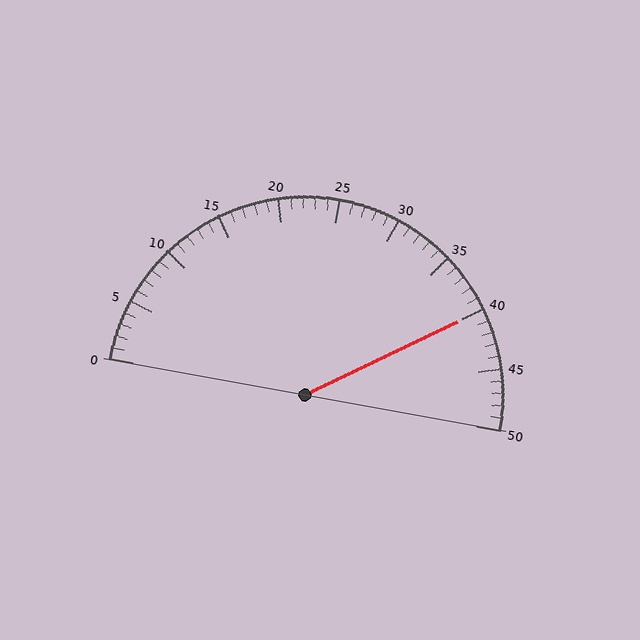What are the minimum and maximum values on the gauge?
The gauge ranges from 0 to 50.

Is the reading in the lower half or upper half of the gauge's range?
The reading is in the upper half of the range (0 to 50).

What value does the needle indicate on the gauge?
The needle indicates approximately 40.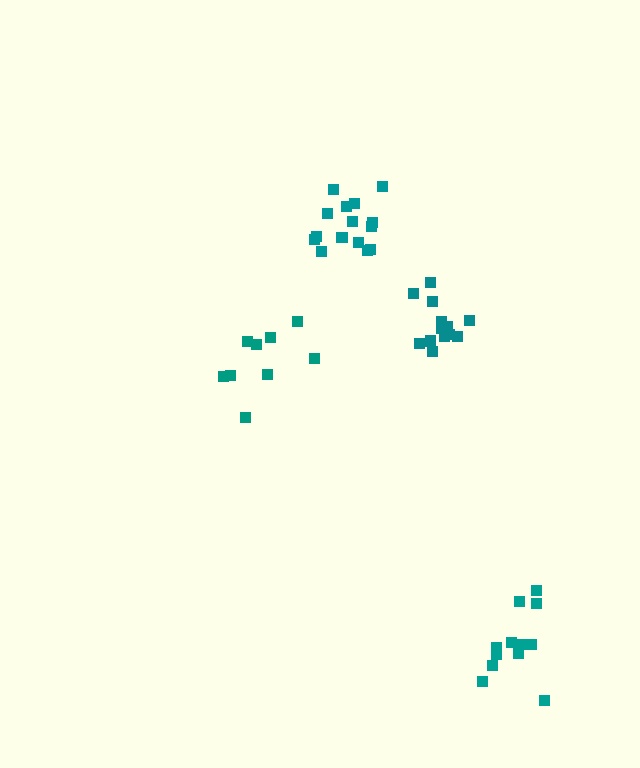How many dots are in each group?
Group 1: 12 dots, Group 2: 15 dots, Group 3: 13 dots, Group 4: 9 dots (49 total).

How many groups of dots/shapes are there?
There are 4 groups.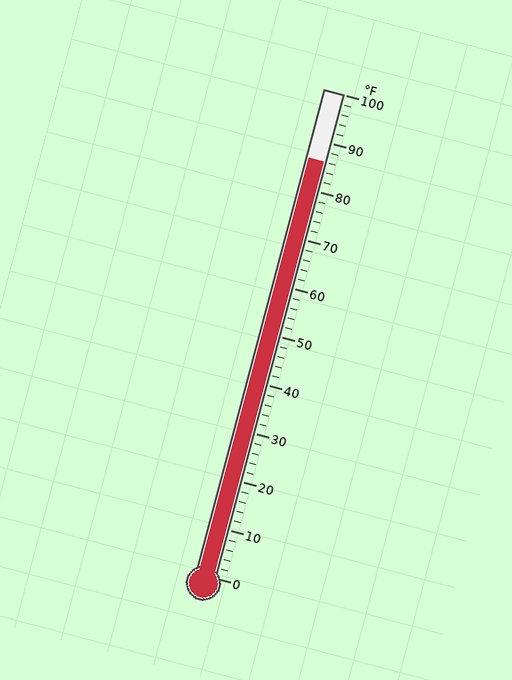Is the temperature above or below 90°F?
The temperature is below 90°F.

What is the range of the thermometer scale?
The thermometer scale ranges from 0°F to 100°F.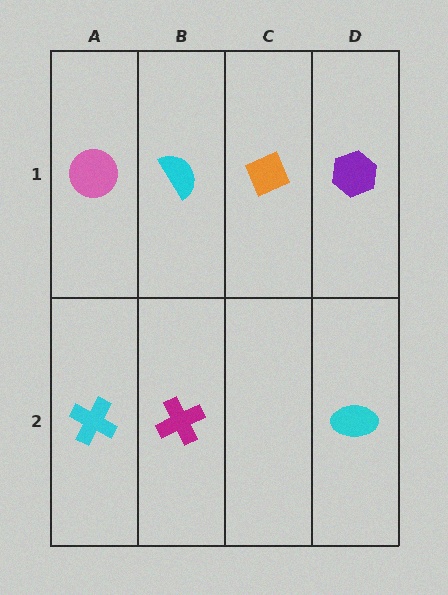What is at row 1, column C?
An orange diamond.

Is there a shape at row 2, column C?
No, that cell is empty.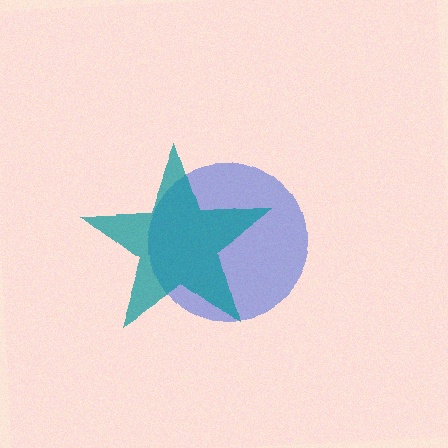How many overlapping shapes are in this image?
There are 2 overlapping shapes in the image.